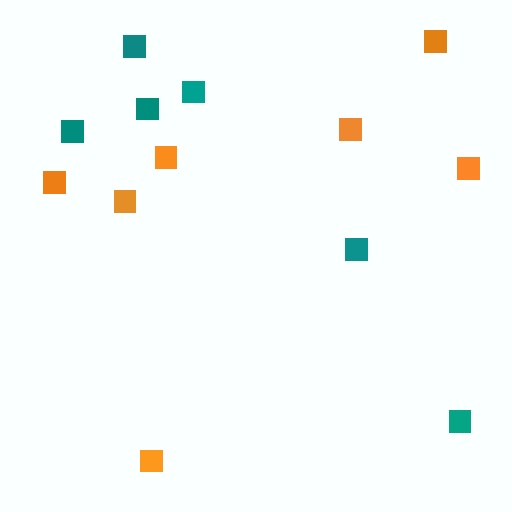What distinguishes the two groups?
There are 2 groups: one group of teal squares (6) and one group of orange squares (7).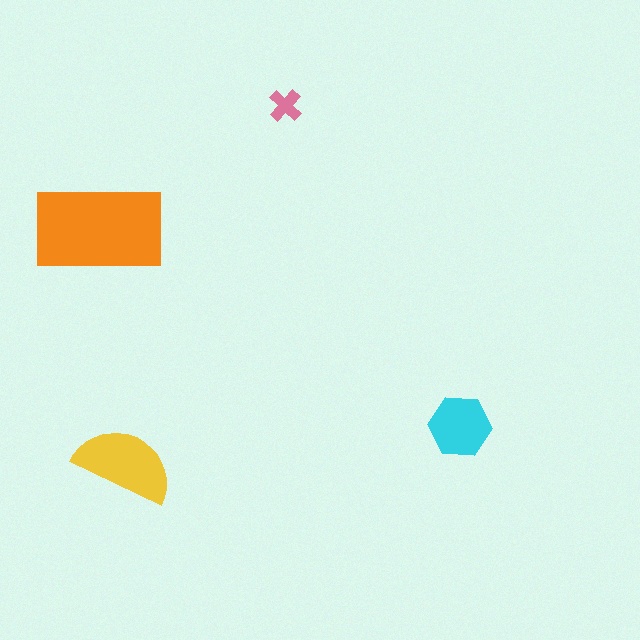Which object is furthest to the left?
The orange rectangle is leftmost.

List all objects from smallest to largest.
The pink cross, the cyan hexagon, the yellow semicircle, the orange rectangle.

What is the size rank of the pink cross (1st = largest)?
4th.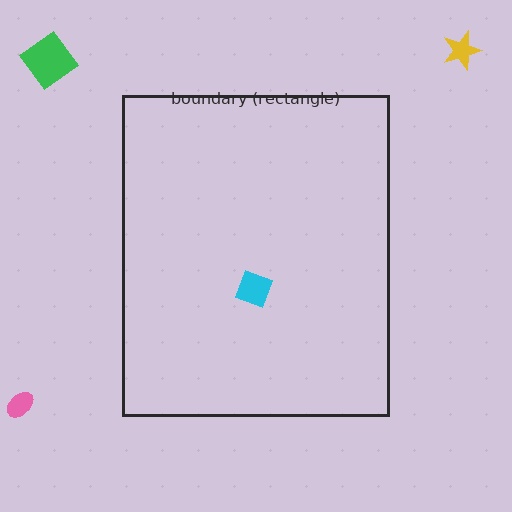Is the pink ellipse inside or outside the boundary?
Outside.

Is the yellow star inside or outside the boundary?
Outside.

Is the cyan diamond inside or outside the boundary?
Inside.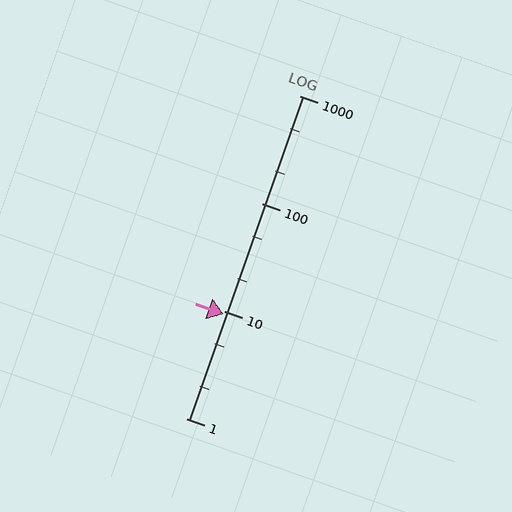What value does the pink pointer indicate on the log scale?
The pointer indicates approximately 9.3.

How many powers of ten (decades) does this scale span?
The scale spans 3 decades, from 1 to 1000.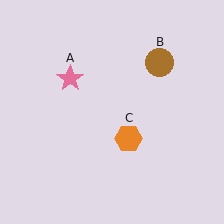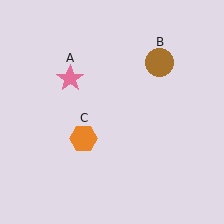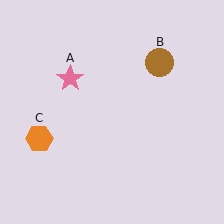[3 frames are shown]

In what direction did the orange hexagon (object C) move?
The orange hexagon (object C) moved left.